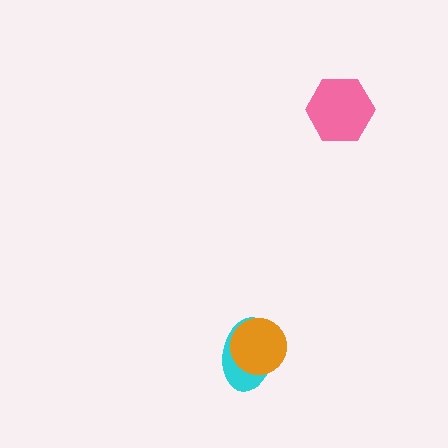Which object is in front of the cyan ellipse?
The orange circle is in front of the cyan ellipse.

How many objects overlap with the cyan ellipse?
1 object overlaps with the cyan ellipse.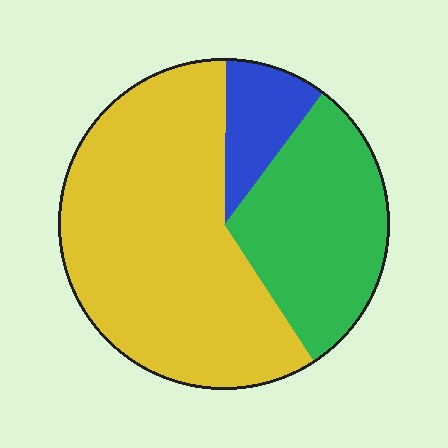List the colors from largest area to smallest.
From largest to smallest: yellow, green, blue.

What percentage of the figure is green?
Green takes up between a sixth and a third of the figure.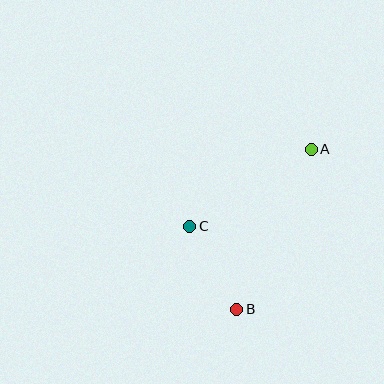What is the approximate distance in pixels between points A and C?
The distance between A and C is approximately 144 pixels.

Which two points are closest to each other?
Points B and C are closest to each other.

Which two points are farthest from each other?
Points A and B are farthest from each other.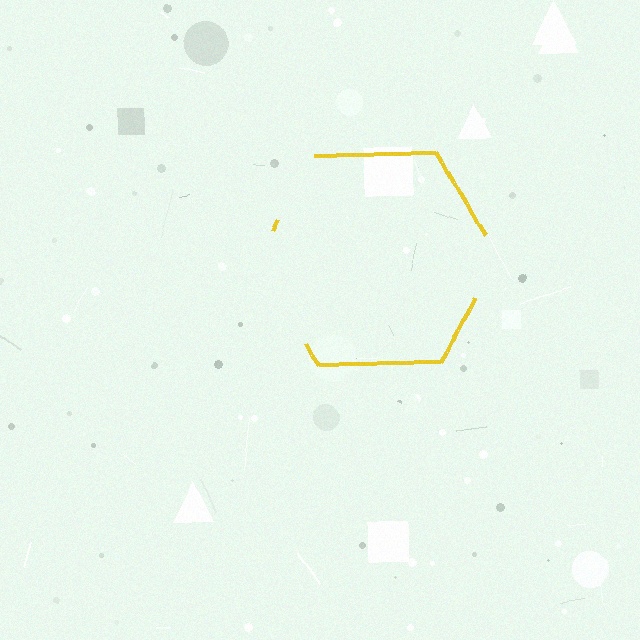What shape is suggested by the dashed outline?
The dashed outline suggests a hexagon.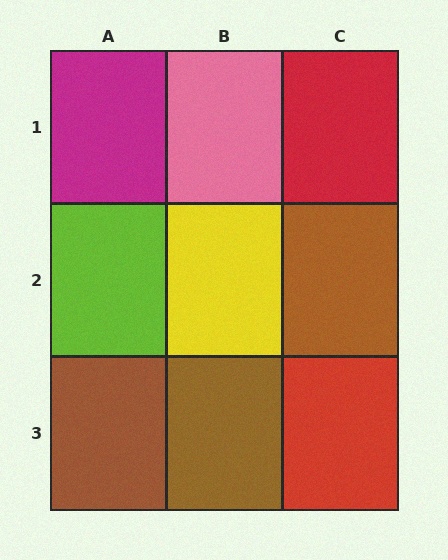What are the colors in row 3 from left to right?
Brown, brown, red.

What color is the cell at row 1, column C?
Red.